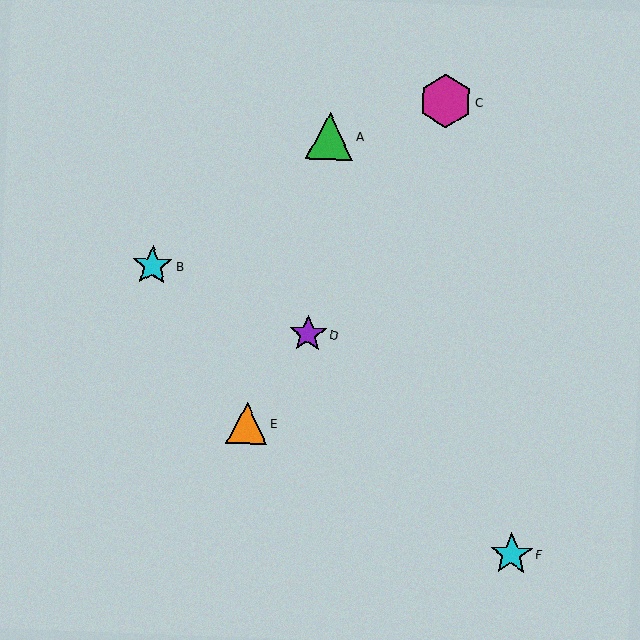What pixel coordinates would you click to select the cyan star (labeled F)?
Click at (511, 554) to select the cyan star F.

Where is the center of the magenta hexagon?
The center of the magenta hexagon is at (446, 101).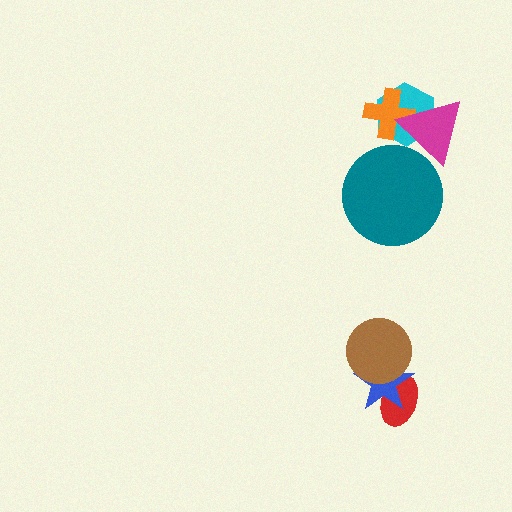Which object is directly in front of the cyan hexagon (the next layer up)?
The orange cross is directly in front of the cyan hexagon.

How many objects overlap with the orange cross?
2 objects overlap with the orange cross.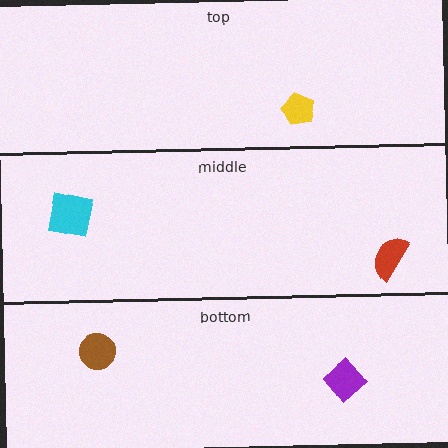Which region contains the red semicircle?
The middle region.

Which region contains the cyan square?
The middle region.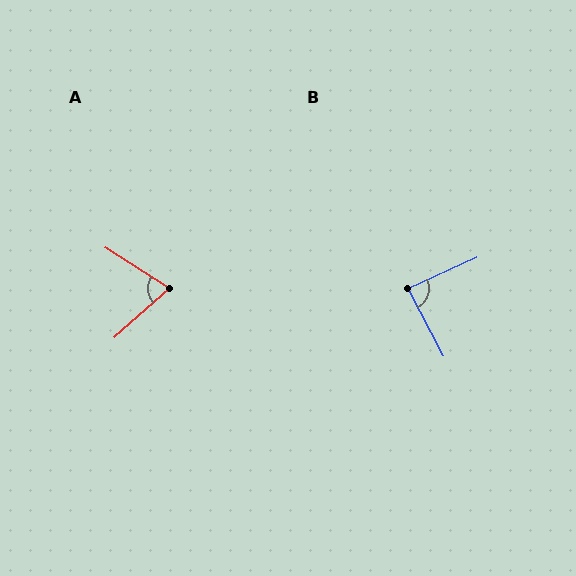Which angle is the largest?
B, at approximately 87 degrees.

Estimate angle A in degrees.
Approximately 74 degrees.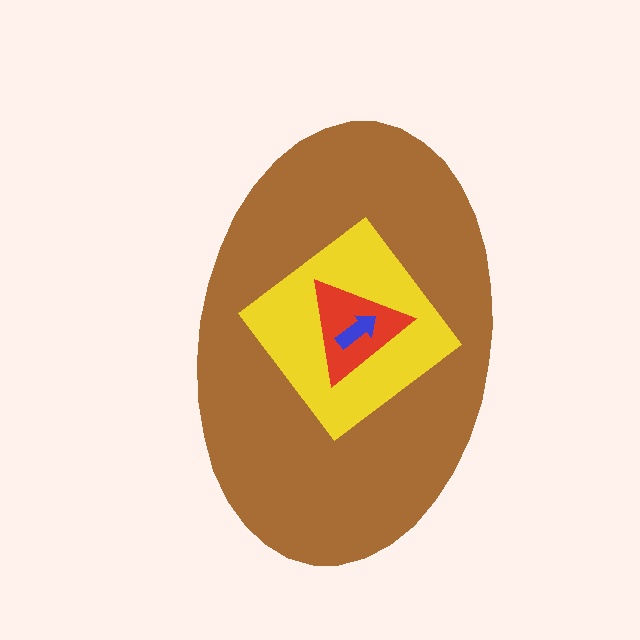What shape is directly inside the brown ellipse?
The yellow diamond.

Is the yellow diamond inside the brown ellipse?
Yes.